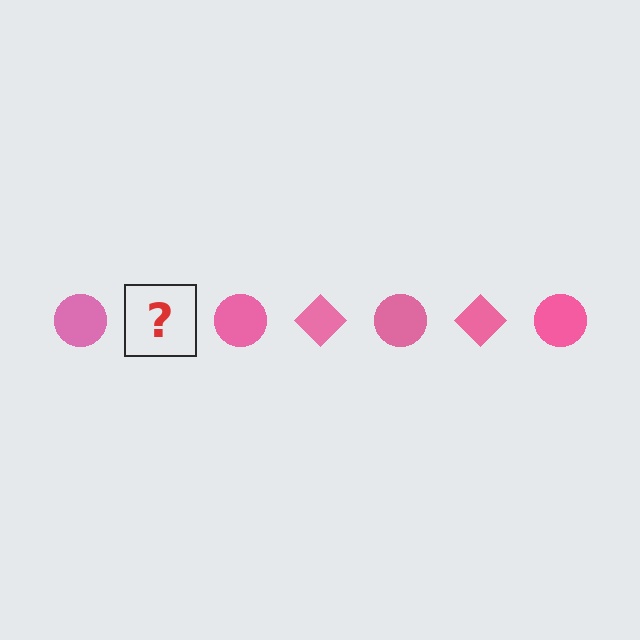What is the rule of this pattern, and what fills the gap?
The rule is that the pattern cycles through circle, diamond shapes in pink. The gap should be filled with a pink diamond.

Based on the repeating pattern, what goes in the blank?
The blank should be a pink diamond.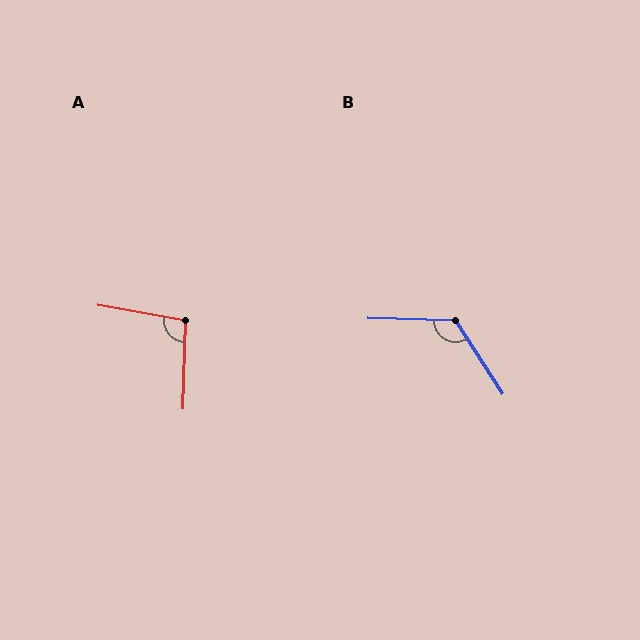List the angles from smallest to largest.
A (99°), B (125°).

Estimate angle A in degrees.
Approximately 99 degrees.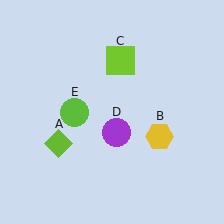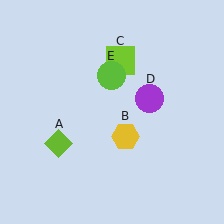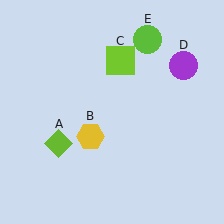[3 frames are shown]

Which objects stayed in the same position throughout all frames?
Lime diamond (object A) and lime square (object C) remained stationary.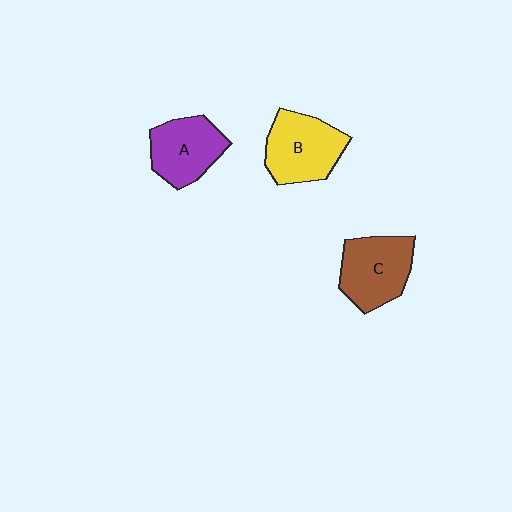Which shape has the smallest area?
Shape A (purple).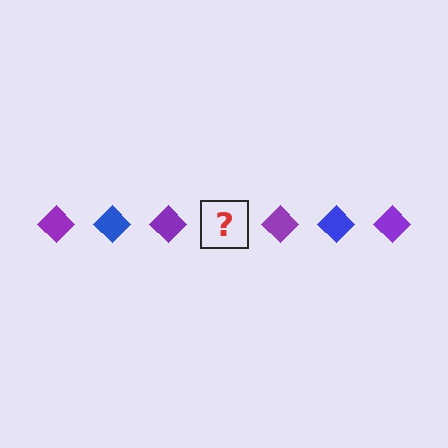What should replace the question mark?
The question mark should be replaced with a blue diamond.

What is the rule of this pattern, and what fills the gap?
The rule is that the pattern cycles through purple, blue diamonds. The gap should be filled with a blue diamond.